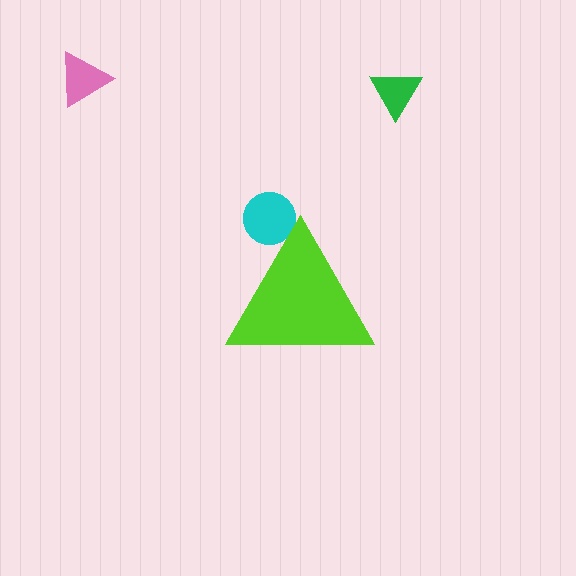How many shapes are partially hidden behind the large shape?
1 shape is partially hidden.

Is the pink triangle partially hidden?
No, the pink triangle is fully visible.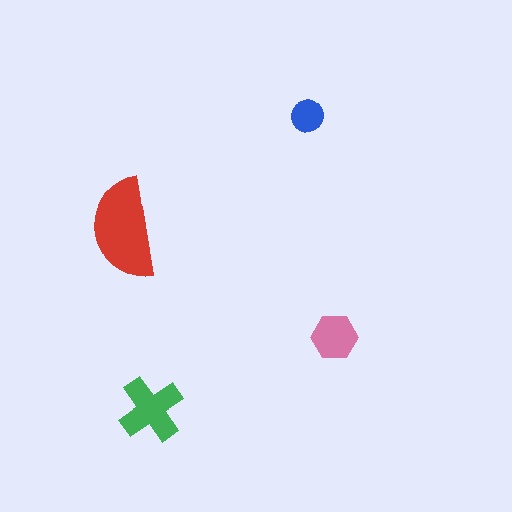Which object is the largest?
The red semicircle.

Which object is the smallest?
The blue circle.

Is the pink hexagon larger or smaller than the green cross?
Smaller.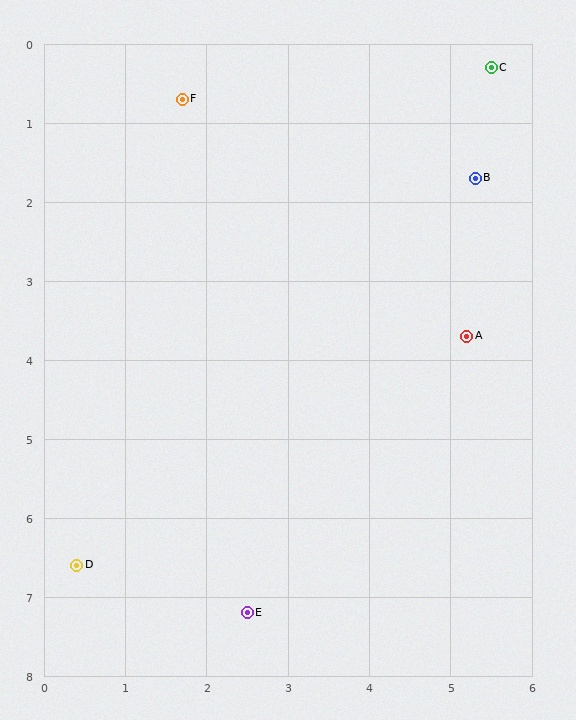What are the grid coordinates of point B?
Point B is at approximately (5.3, 1.7).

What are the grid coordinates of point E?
Point E is at approximately (2.5, 7.2).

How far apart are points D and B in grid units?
Points D and B are about 6.9 grid units apart.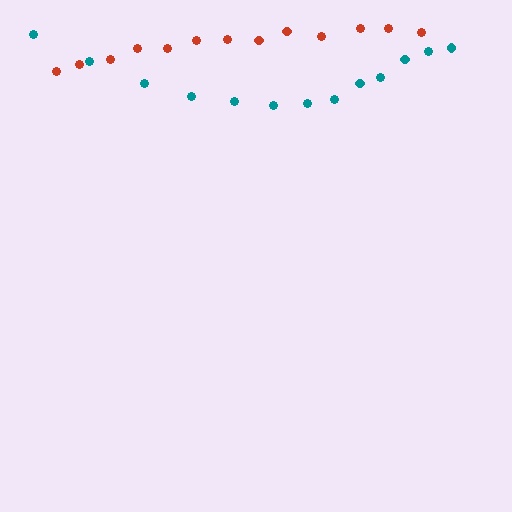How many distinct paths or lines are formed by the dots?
There are 2 distinct paths.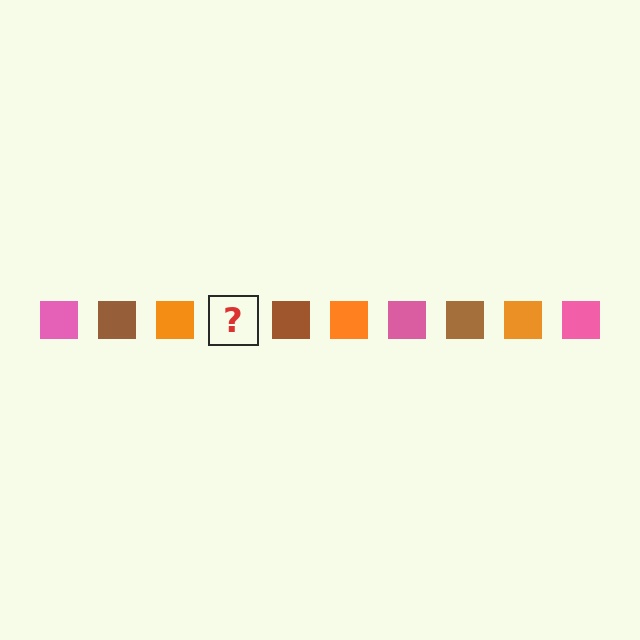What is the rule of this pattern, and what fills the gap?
The rule is that the pattern cycles through pink, brown, orange squares. The gap should be filled with a pink square.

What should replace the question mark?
The question mark should be replaced with a pink square.